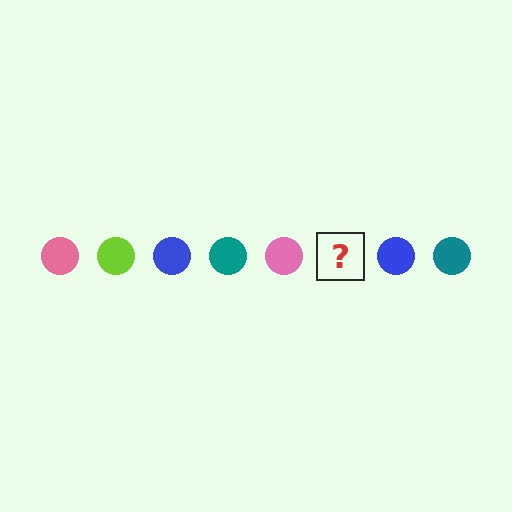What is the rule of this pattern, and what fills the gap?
The rule is that the pattern cycles through pink, lime, blue, teal circles. The gap should be filled with a lime circle.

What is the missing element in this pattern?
The missing element is a lime circle.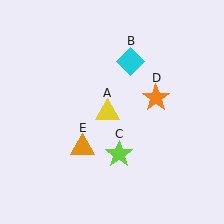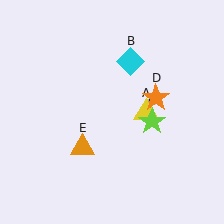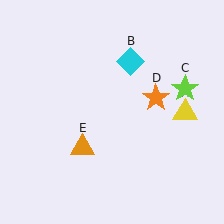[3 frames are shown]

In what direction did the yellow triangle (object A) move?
The yellow triangle (object A) moved right.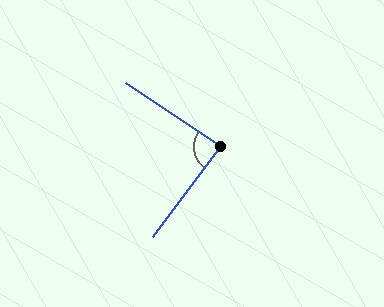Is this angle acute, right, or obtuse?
It is approximately a right angle.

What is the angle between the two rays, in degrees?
Approximately 87 degrees.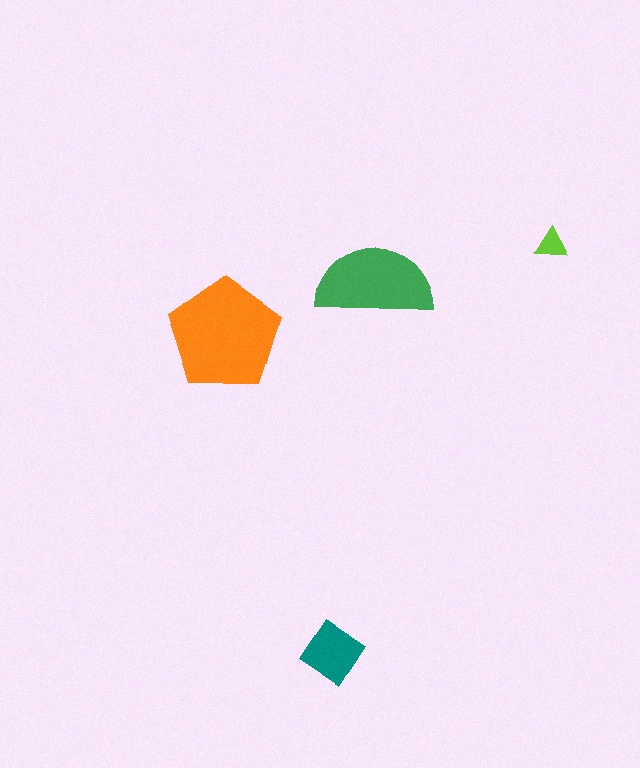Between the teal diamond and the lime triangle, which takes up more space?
The teal diamond.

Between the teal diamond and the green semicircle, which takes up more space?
The green semicircle.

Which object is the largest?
The orange pentagon.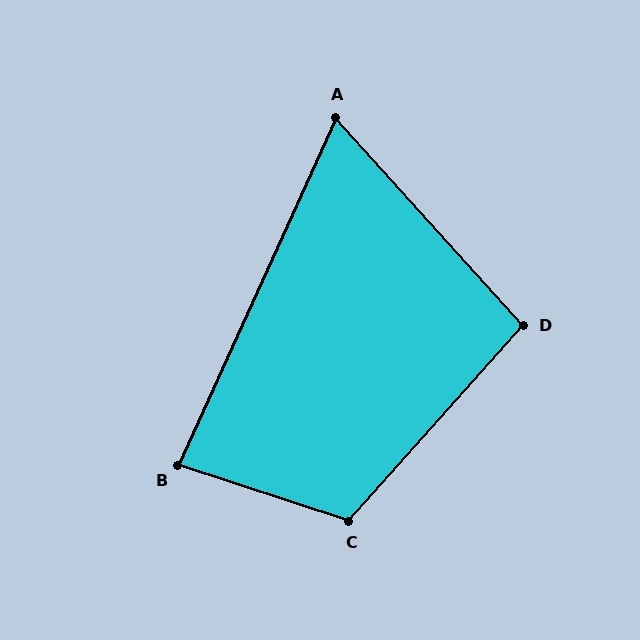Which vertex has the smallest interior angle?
A, at approximately 66 degrees.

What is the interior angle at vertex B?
Approximately 84 degrees (acute).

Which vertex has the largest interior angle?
C, at approximately 114 degrees.